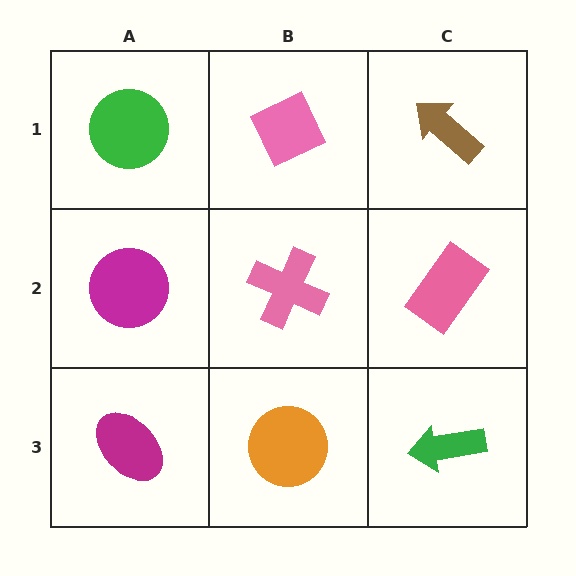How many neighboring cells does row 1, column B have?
3.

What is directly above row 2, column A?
A green circle.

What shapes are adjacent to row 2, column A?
A green circle (row 1, column A), a magenta ellipse (row 3, column A), a pink cross (row 2, column B).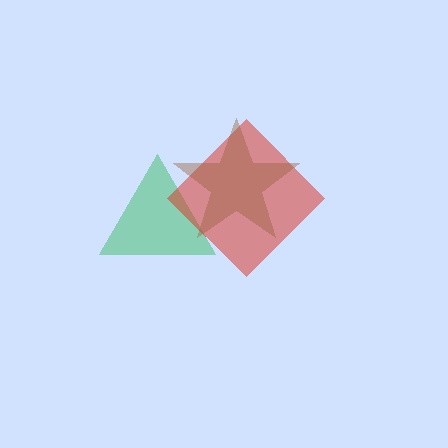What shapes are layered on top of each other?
The layered shapes are: a green triangle, a red diamond, a brown star.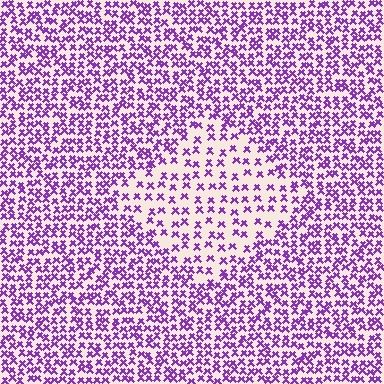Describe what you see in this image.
The image contains small purple elements arranged at two different densities. A diamond-shaped region is visible where the elements are less densely packed than the surrounding area.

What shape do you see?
I see a diamond.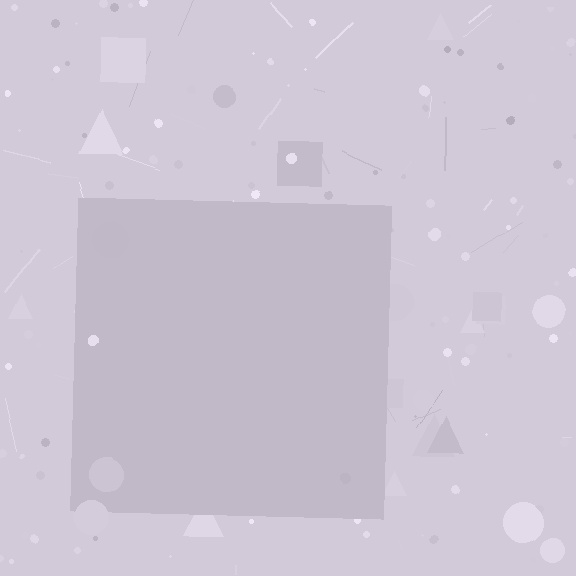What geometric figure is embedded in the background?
A square is embedded in the background.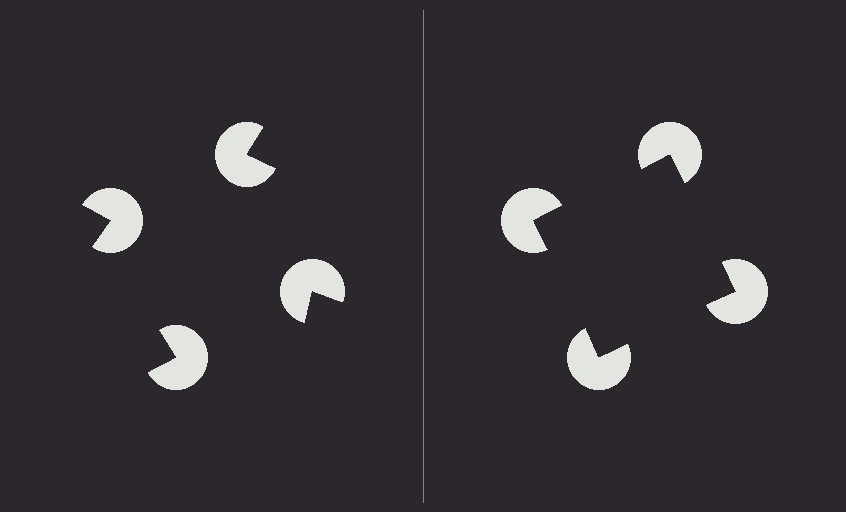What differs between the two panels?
The pac-man discs are positioned identically on both sides; only the wedge orientations differ. On the right they align to a square; on the left they are misaligned.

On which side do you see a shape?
An illusory square appears on the right side. On the left side the wedge cuts are rotated, so no coherent shape forms.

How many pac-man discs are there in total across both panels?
8 — 4 on each side.